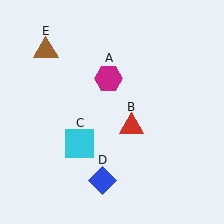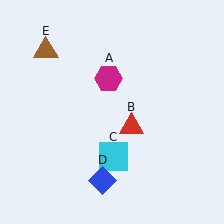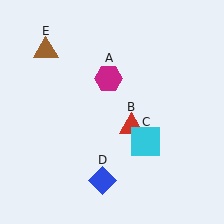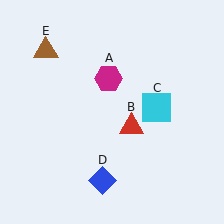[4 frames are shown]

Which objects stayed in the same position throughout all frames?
Magenta hexagon (object A) and red triangle (object B) and blue diamond (object D) and brown triangle (object E) remained stationary.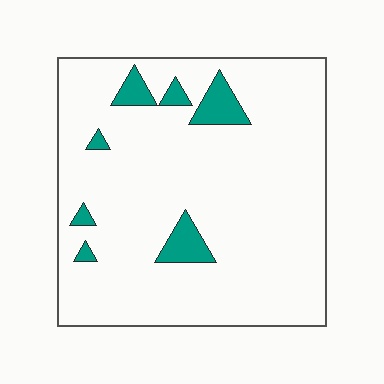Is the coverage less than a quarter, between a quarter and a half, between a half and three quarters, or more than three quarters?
Less than a quarter.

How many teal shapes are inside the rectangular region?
7.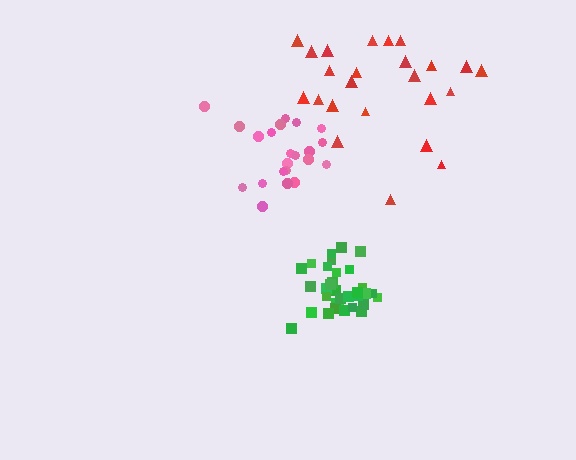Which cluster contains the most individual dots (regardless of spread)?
Green (33).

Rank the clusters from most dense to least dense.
green, pink, red.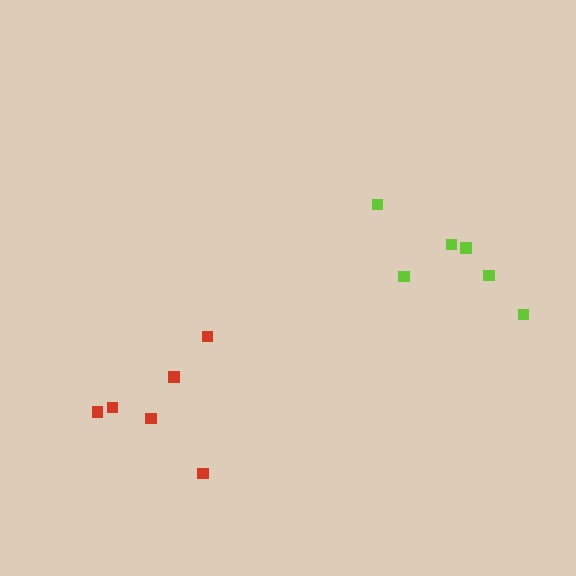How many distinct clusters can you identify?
There are 2 distinct clusters.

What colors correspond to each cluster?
The clusters are colored: lime, red.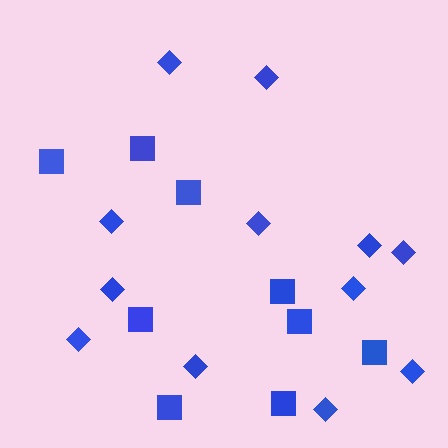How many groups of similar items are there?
There are 2 groups: one group of diamonds (12) and one group of squares (9).